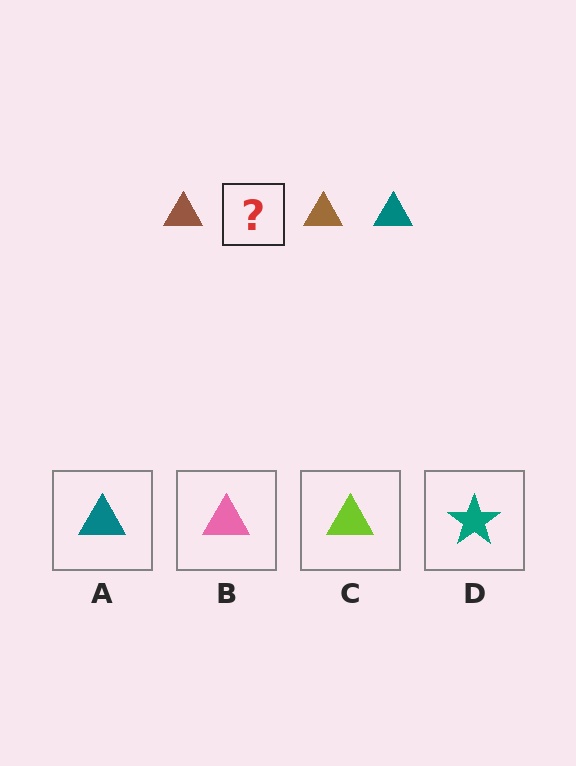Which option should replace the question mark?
Option A.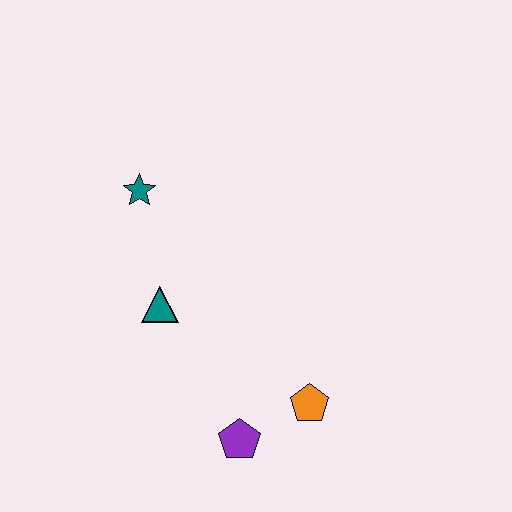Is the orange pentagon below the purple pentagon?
No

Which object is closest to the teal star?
The teal triangle is closest to the teal star.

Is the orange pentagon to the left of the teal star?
No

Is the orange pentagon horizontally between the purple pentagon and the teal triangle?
No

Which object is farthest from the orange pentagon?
The teal star is farthest from the orange pentagon.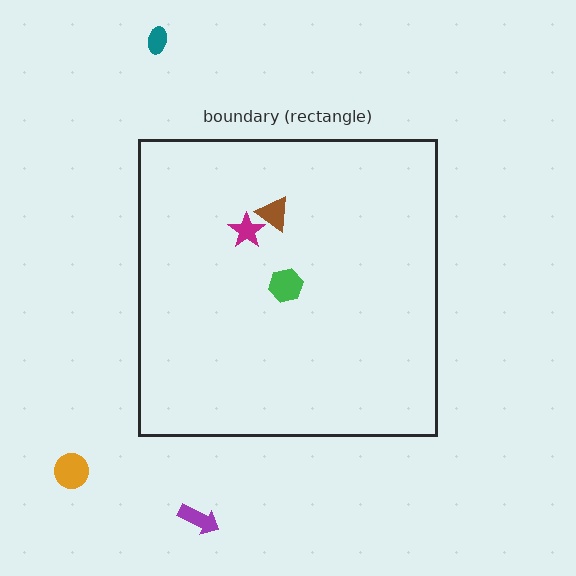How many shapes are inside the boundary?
3 inside, 3 outside.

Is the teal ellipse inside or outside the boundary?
Outside.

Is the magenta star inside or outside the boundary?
Inside.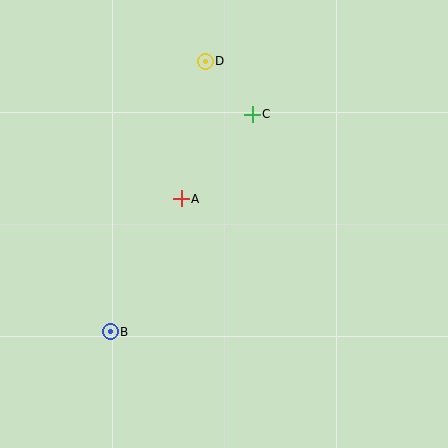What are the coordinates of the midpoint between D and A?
The midpoint between D and A is at (193, 130).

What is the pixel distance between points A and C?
The distance between A and C is 110 pixels.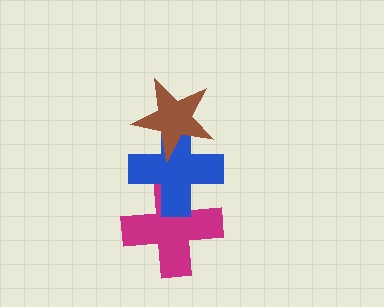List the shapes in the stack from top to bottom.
From top to bottom: the brown star, the blue cross, the magenta cross.